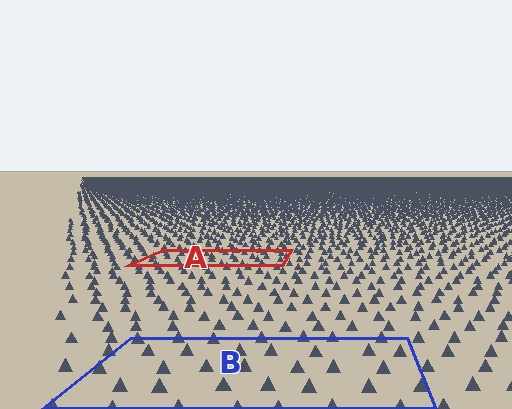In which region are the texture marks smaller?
The texture marks are smaller in region A, because it is farther away.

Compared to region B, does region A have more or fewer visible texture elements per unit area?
Region A has more texture elements per unit area — they are packed more densely because it is farther away.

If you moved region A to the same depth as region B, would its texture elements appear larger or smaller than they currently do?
They would appear larger. At a closer depth, the same texture elements are projected at a bigger on-screen size.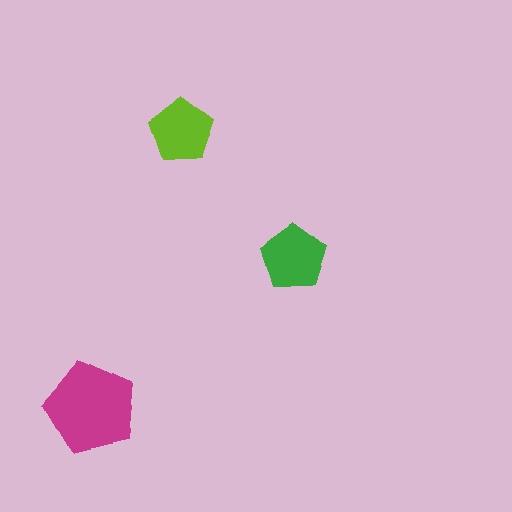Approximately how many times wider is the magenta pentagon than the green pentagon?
About 1.5 times wider.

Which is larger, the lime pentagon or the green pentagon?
The green one.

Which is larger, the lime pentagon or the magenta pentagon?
The magenta one.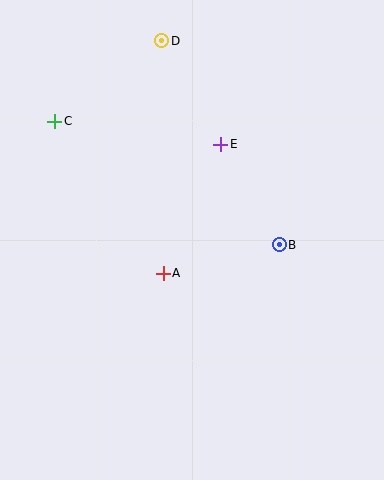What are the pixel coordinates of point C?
Point C is at (55, 121).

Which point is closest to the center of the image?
Point A at (163, 273) is closest to the center.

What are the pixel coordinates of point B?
Point B is at (279, 245).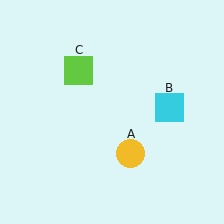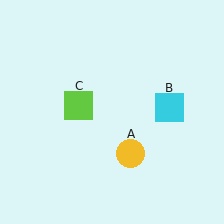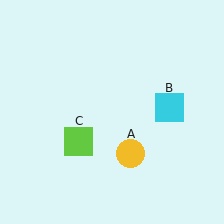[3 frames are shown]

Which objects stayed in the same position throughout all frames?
Yellow circle (object A) and cyan square (object B) remained stationary.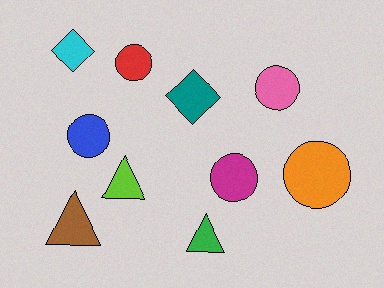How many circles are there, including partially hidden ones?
There are 5 circles.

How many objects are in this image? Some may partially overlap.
There are 10 objects.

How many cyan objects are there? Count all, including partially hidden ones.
There is 1 cyan object.